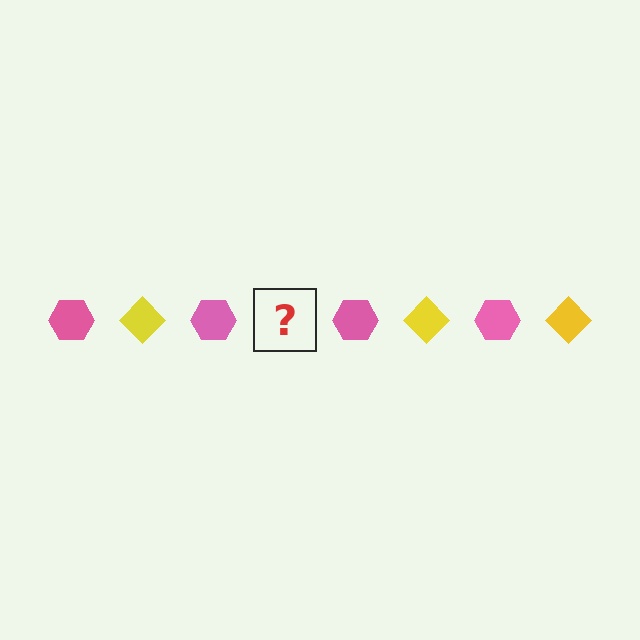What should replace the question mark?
The question mark should be replaced with a yellow diamond.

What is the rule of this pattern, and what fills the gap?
The rule is that the pattern alternates between pink hexagon and yellow diamond. The gap should be filled with a yellow diamond.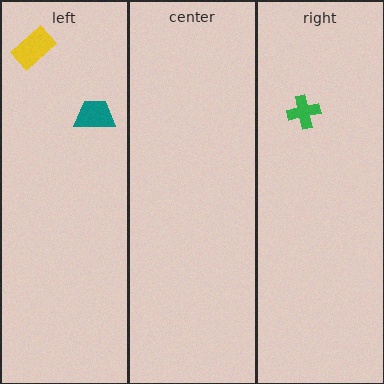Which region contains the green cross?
The right region.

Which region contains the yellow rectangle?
The left region.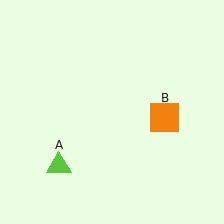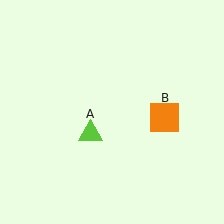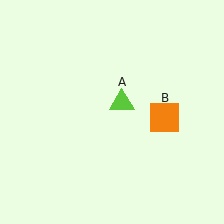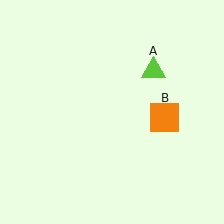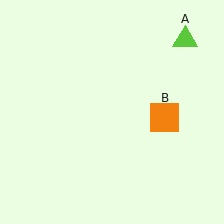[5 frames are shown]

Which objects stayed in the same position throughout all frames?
Orange square (object B) remained stationary.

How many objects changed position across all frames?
1 object changed position: lime triangle (object A).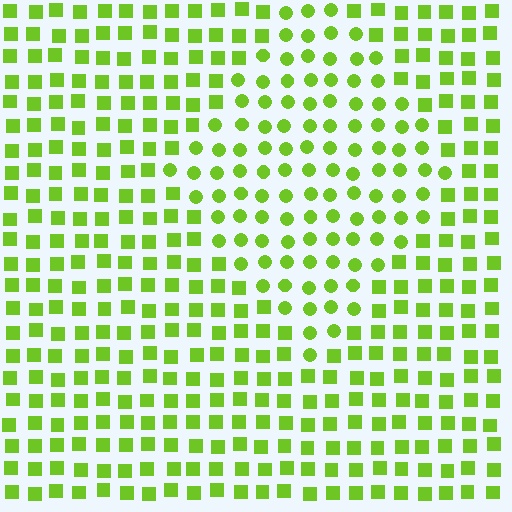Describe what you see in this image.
The image is filled with small lime elements arranged in a uniform grid. A diamond-shaped region contains circles, while the surrounding area contains squares. The boundary is defined purely by the change in element shape.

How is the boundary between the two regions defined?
The boundary is defined by a change in element shape: circles inside vs. squares outside. All elements share the same color and spacing.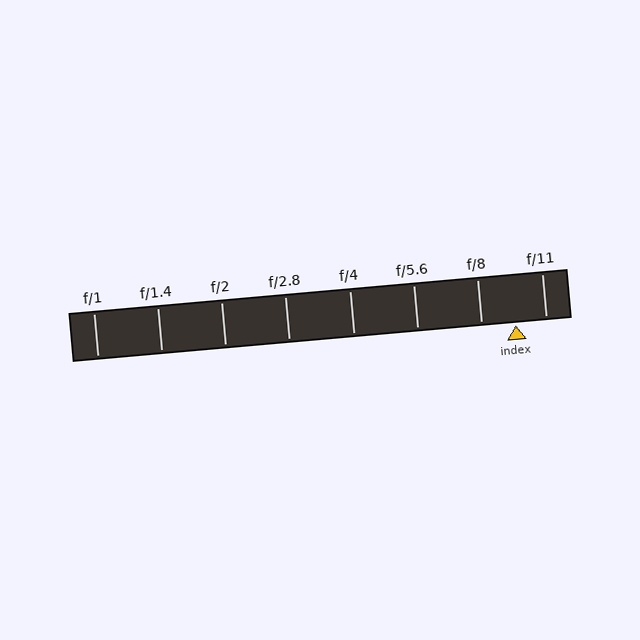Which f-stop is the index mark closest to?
The index mark is closest to f/11.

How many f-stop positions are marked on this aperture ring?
There are 8 f-stop positions marked.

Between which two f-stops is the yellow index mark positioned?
The index mark is between f/8 and f/11.